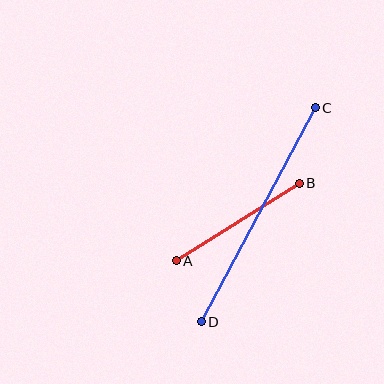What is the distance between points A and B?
The distance is approximately 146 pixels.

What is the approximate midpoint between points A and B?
The midpoint is at approximately (238, 222) pixels.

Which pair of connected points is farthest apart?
Points C and D are farthest apart.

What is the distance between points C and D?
The distance is approximately 243 pixels.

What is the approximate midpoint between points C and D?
The midpoint is at approximately (258, 215) pixels.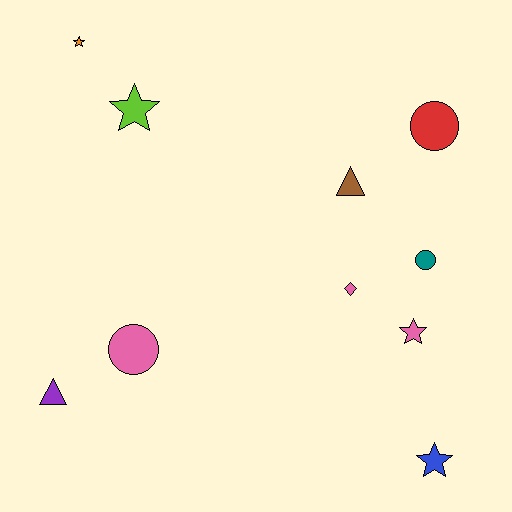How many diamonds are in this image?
There is 1 diamond.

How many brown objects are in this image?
There is 1 brown object.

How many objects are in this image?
There are 10 objects.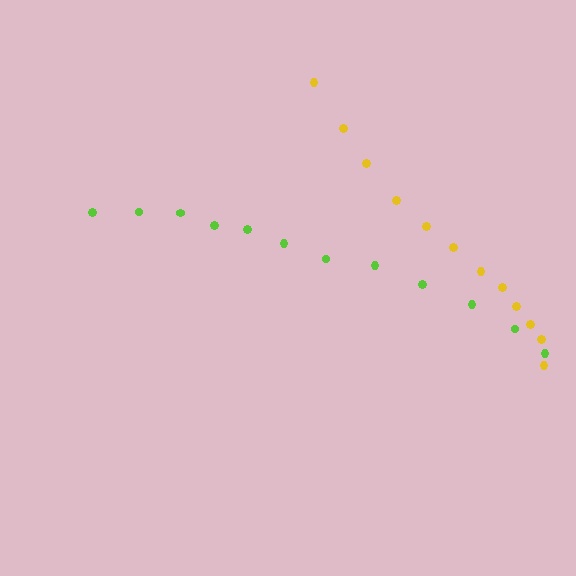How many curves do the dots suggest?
There are 2 distinct paths.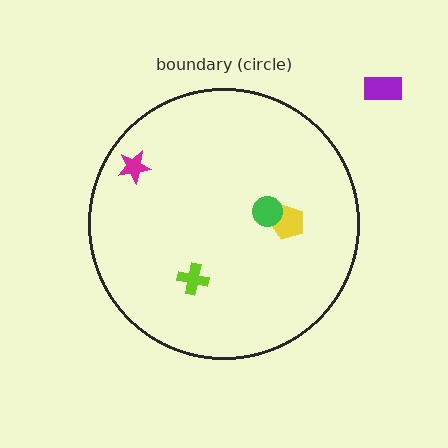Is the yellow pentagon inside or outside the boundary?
Inside.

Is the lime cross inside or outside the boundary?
Inside.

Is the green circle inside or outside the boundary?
Inside.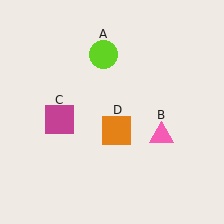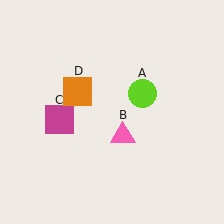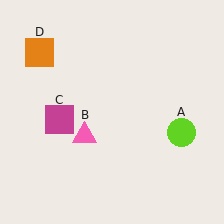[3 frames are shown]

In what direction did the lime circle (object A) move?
The lime circle (object A) moved down and to the right.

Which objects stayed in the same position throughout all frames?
Magenta square (object C) remained stationary.